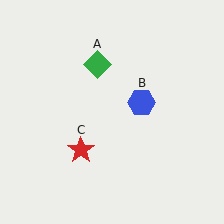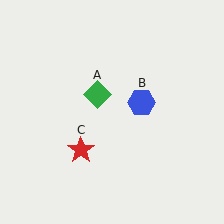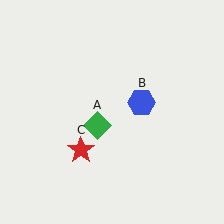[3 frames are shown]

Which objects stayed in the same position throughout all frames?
Blue hexagon (object B) and red star (object C) remained stationary.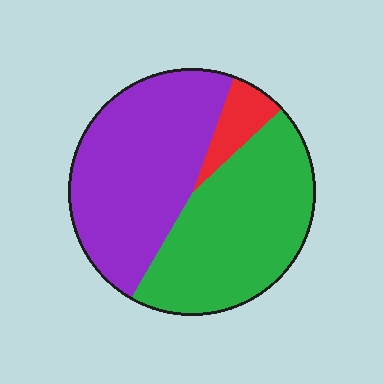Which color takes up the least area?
Red, at roughly 10%.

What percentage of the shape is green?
Green covers roughly 45% of the shape.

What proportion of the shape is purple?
Purple covers about 45% of the shape.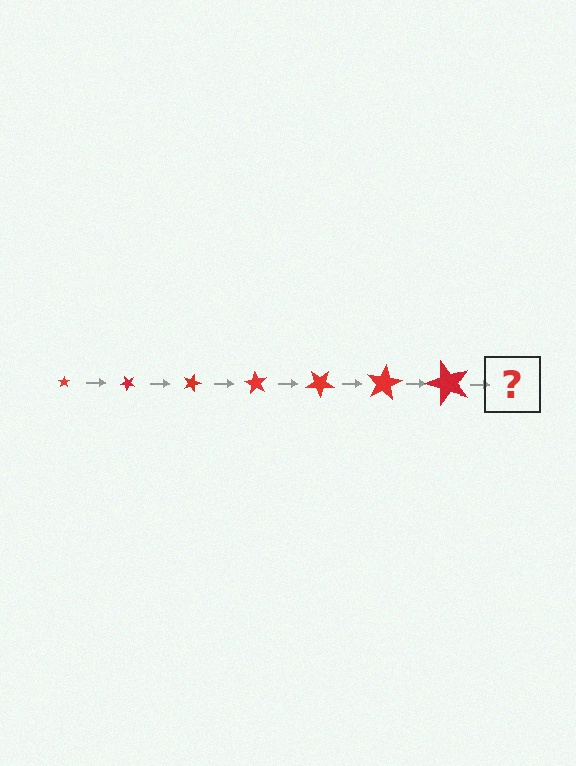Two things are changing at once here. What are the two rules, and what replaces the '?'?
The two rules are that the star grows larger each step and it rotates 45 degrees each step. The '?' should be a star, larger than the previous one and rotated 315 degrees from the start.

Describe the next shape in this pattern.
It should be a star, larger than the previous one and rotated 315 degrees from the start.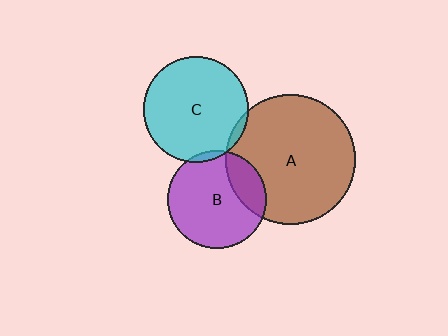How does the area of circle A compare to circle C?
Approximately 1.5 times.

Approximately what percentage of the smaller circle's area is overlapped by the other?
Approximately 5%.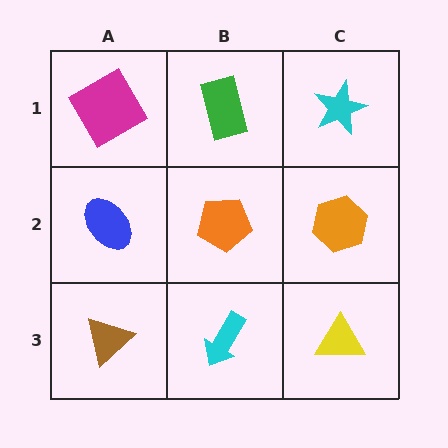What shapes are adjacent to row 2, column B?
A green rectangle (row 1, column B), a cyan arrow (row 3, column B), a blue ellipse (row 2, column A), an orange hexagon (row 2, column C).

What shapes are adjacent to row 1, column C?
An orange hexagon (row 2, column C), a green rectangle (row 1, column B).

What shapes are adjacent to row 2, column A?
A magenta square (row 1, column A), a brown triangle (row 3, column A), an orange pentagon (row 2, column B).